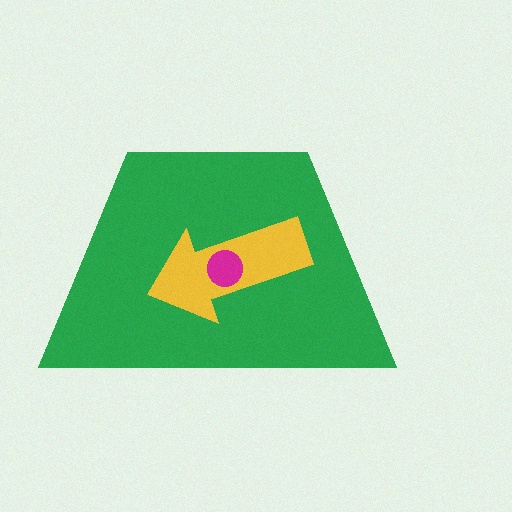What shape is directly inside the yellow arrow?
The magenta circle.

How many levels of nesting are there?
3.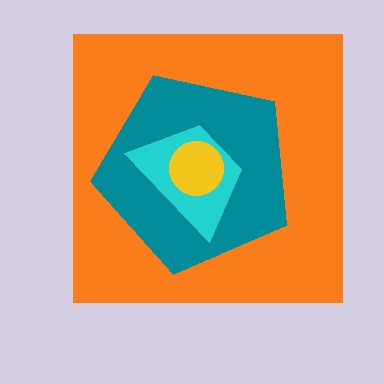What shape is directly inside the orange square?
The teal pentagon.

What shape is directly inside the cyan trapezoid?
The yellow circle.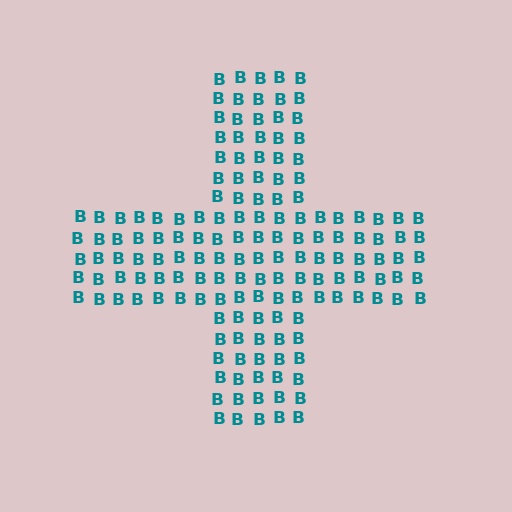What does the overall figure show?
The overall figure shows a cross.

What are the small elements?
The small elements are letter B's.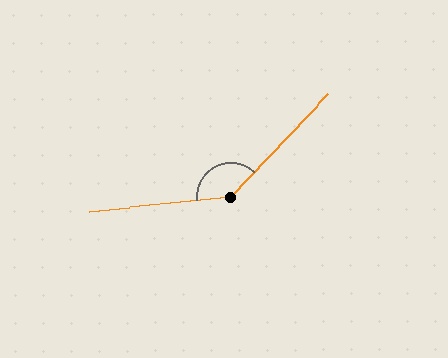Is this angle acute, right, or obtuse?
It is obtuse.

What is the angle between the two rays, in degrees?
Approximately 139 degrees.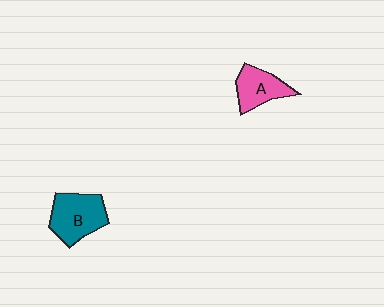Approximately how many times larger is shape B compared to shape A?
Approximately 1.3 times.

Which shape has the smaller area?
Shape A (pink).